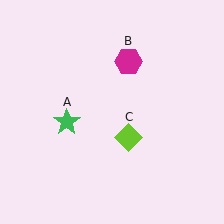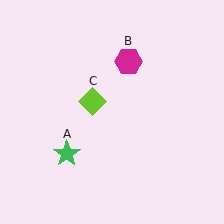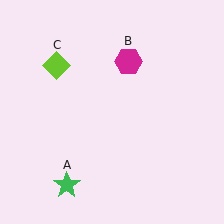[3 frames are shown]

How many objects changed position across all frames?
2 objects changed position: green star (object A), lime diamond (object C).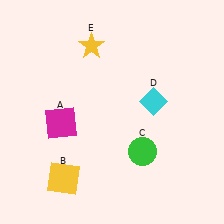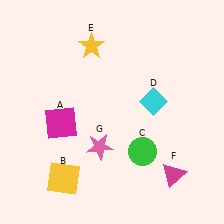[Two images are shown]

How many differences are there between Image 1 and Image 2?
There are 2 differences between the two images.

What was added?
A magenta triangle (F), a pink star (G) were added in Image 2.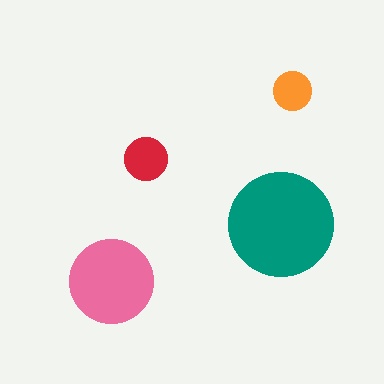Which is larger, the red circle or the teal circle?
The teal one.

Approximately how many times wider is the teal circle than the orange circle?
About 2.5 times wider.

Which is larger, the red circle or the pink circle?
The pink one.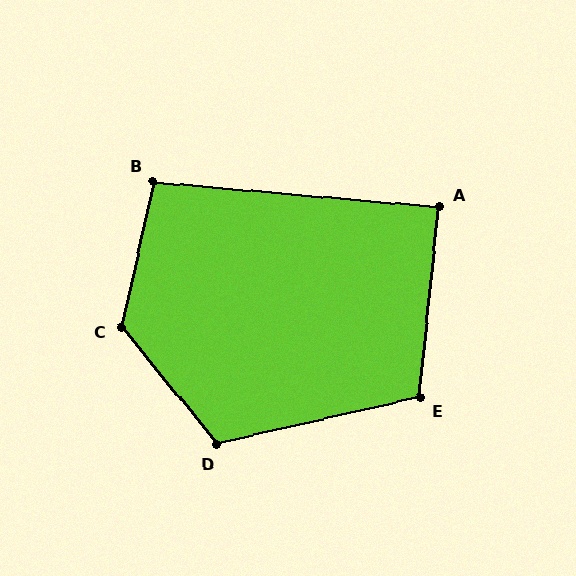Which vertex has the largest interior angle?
C, at approximately 128 degrees.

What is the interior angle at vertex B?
Approximately 98 degrees (obtuse).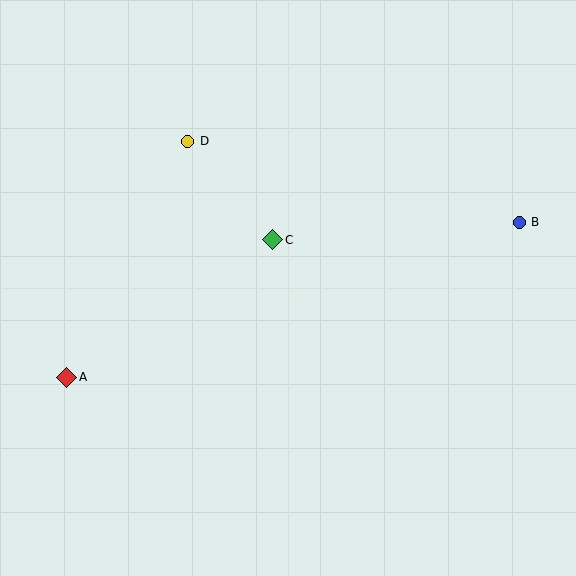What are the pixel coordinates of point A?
Point A is at (67, 377).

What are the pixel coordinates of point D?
Point D is at (188, 141).